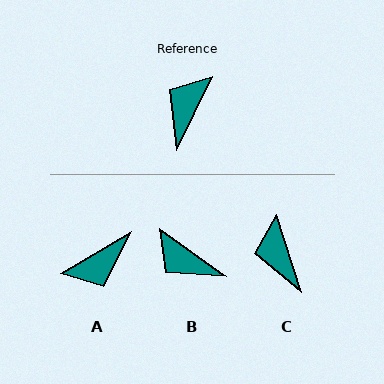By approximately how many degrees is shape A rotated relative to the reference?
Approximately 146 degrees counter-clockwise.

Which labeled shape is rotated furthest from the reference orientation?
A, about 146 degrees away.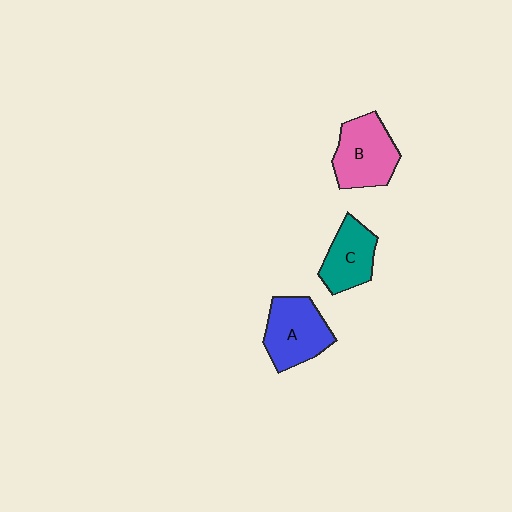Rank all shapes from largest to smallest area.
From largest to smallest: B (pink), A (blue), C (teal).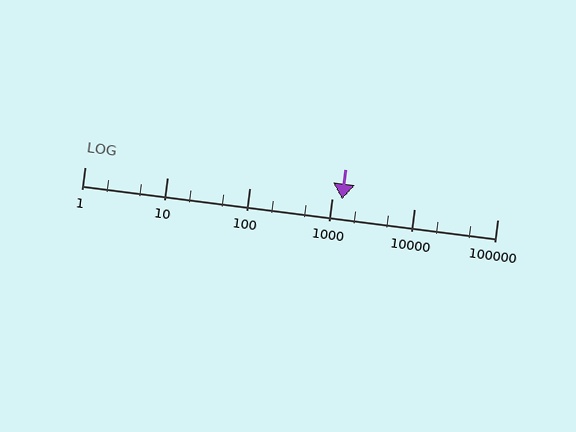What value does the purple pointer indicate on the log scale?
The pointer indicates approximately 1300.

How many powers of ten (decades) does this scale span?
The scale spans 5 decades, from 1 to 100000.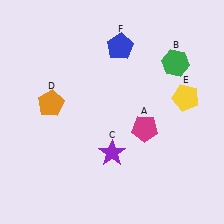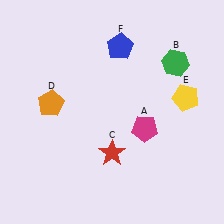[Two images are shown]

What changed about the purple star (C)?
In Image 1, C is purple. In Image 2, it changed to red.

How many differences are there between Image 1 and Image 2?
There is 1 difference between the two images.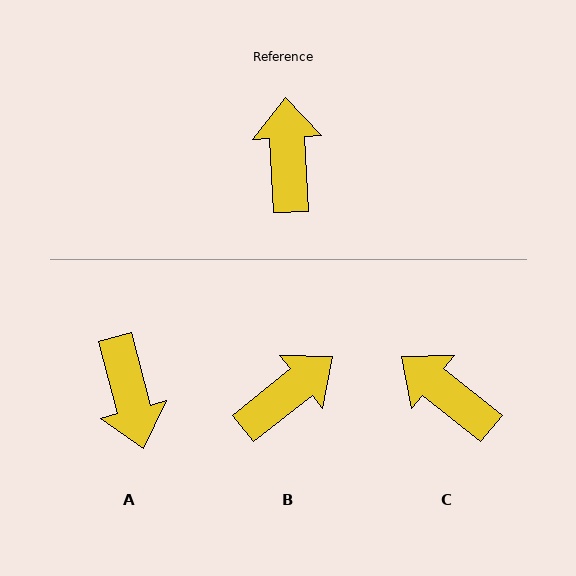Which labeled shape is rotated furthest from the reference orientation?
A, about 168 degrees away.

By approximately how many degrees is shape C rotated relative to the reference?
Approximately 48 degrees counter-clockwise.